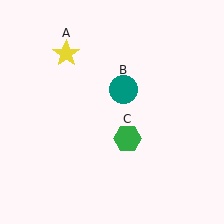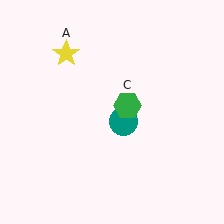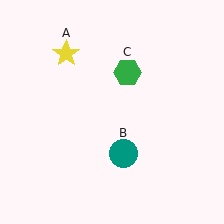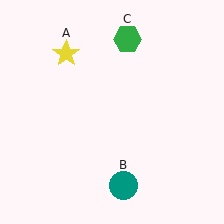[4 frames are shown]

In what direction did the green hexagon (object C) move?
The green hexagon (object C) moved up.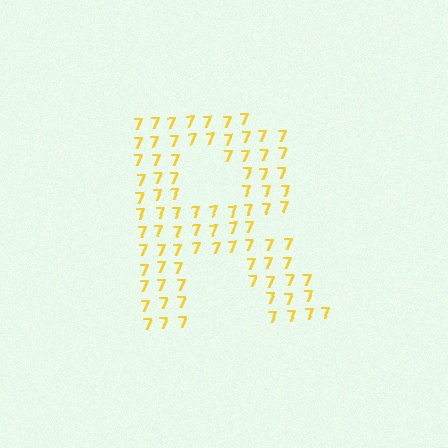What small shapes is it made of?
It is made of small digit 7's.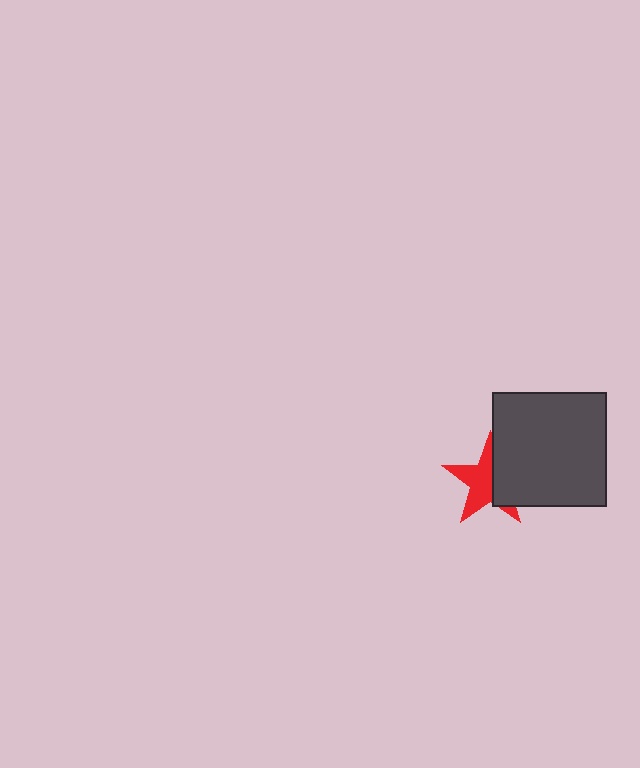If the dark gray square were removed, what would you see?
You would see the complete red star.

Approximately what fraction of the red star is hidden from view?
Roughly 43% of the red star is hidden behind the dark gray square.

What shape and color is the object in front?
The object in front is a dark gray square.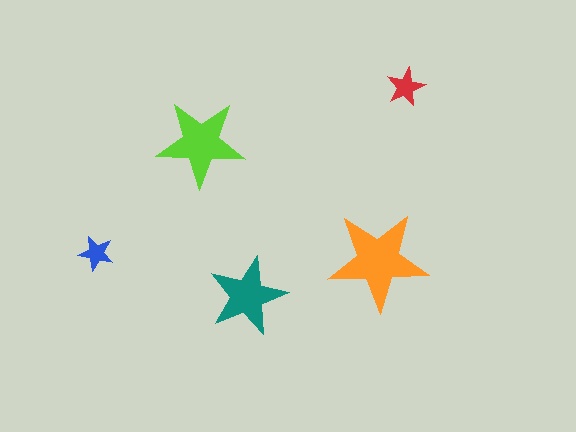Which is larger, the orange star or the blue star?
The orange one.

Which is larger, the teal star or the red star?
The teal one.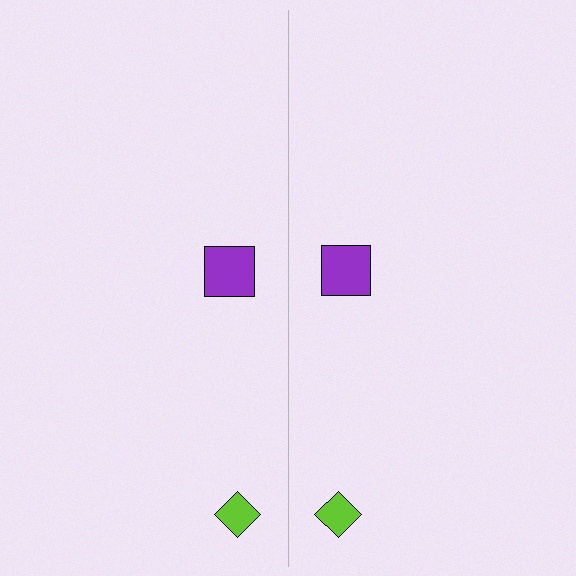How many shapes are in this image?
There are 4 shapes in this image.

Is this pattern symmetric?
Yes, this pattern has bilateral (reflection) symmetry.